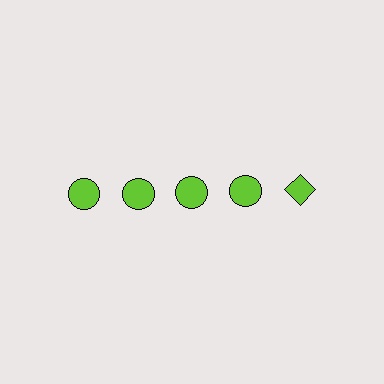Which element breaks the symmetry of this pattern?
The lime diamond in the top row, rightmost column breaks the symmetry. All other shapes are lime circles.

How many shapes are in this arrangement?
There are 5 shapes arranged in a grid pattern.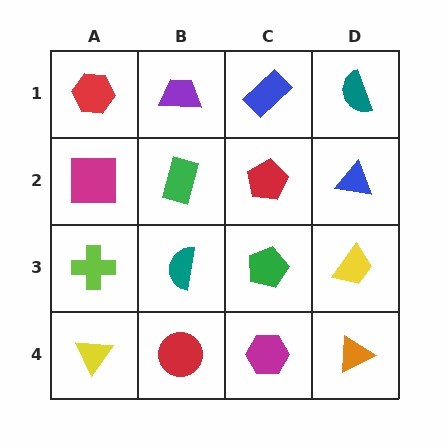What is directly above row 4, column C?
A green pentagon.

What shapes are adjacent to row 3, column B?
A green rectangle (row 2, column B), a red circle (row 4, column B), a lime cross (row 3, column A), a green pentagon (row 3, column C).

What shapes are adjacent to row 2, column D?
A teal semicircle (row 1, column D), a yellow trapezoid (row 3, column D), a red pentagon (row 2, column C).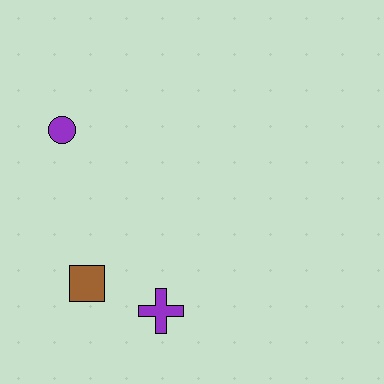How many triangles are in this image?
There are no triangles.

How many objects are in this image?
There are 3 objects.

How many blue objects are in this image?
There are no blue objects.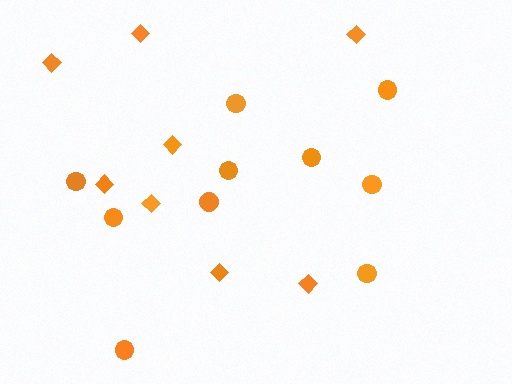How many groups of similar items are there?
There are 2 groups: one group of diamonds (8) and one group of circles (10).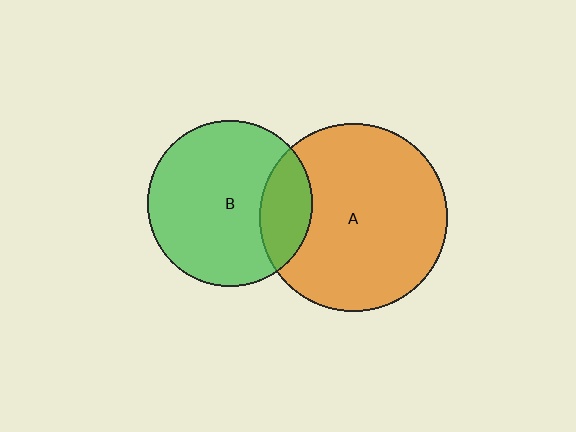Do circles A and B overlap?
Yes.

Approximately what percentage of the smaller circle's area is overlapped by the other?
Approximately 20%.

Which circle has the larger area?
Circle A (orange).